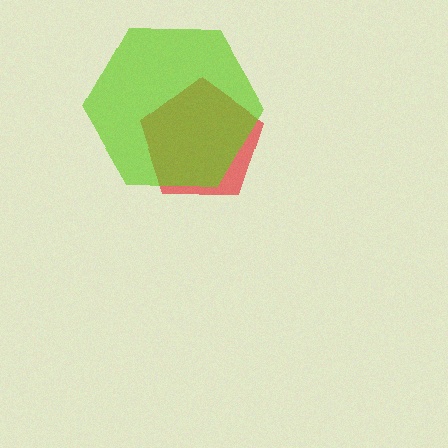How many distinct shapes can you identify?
There are 2 distinct shapes: a red pentagon, a lime hexagon.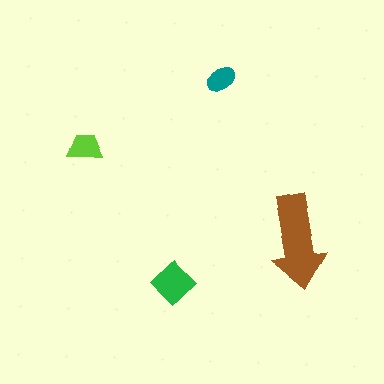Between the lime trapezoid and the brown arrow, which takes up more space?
The brown arrow.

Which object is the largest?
The brown arrow.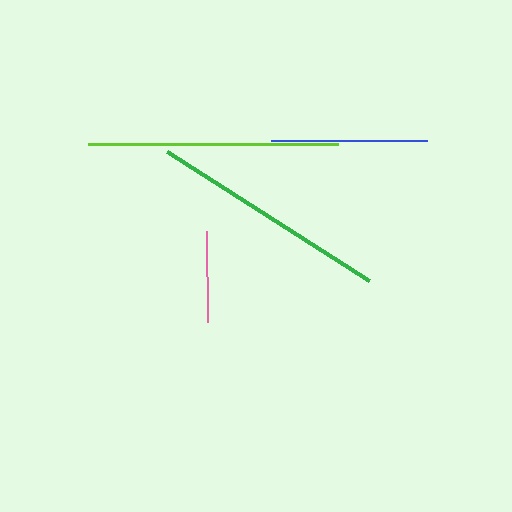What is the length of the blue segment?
The blue segment is approximately 156 pixels long.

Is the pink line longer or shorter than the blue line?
The blue line is longer than the pink line.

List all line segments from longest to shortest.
From longest to shortest: lime, green, blue, pink.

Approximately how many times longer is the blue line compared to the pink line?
The blue line is approximately 1.7 times the length of the pink line.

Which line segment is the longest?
The lime line is the longest at approximately 250 pixels.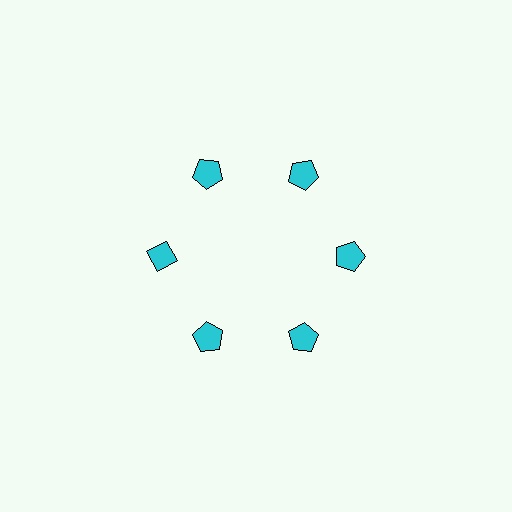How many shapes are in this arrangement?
There are 6 shapes arranged in a ring pattern.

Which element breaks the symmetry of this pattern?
The cyan diamond at roughly the 9 o'clock position breaks the symmetry. All other shapes are cyan pentagons.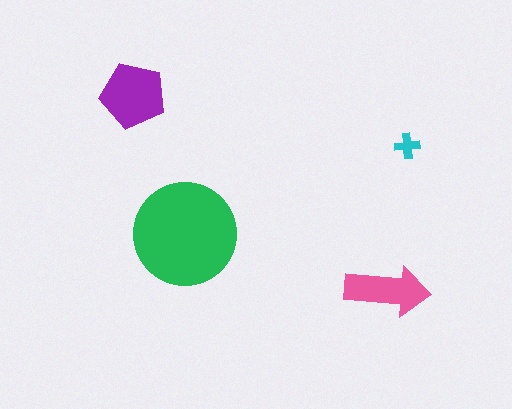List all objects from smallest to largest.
The cyan cross, the pink arrow, the purple pentagon, the green circle.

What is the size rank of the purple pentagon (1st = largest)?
2nd.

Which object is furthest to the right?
The cyan cross is rightmost.